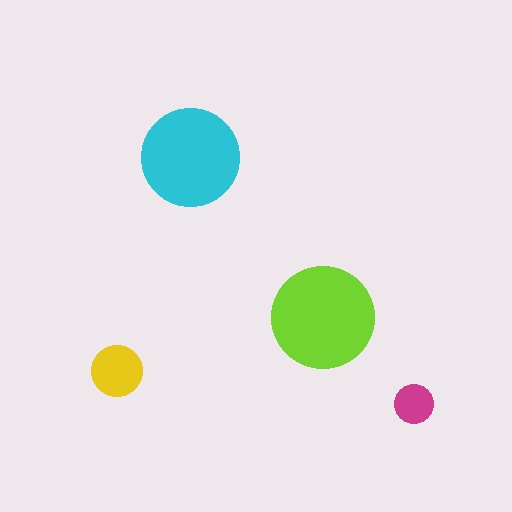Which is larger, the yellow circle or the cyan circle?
The cyan one.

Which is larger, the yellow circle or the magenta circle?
The yellow one.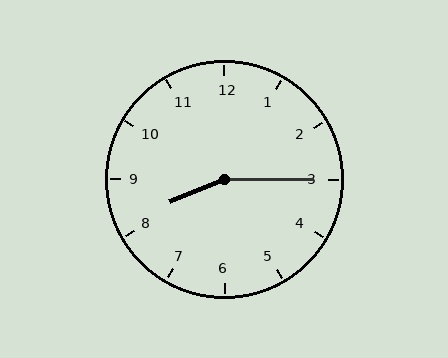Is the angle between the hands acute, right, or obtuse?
It is obtuse.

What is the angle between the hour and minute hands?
Approximately 158 degrees.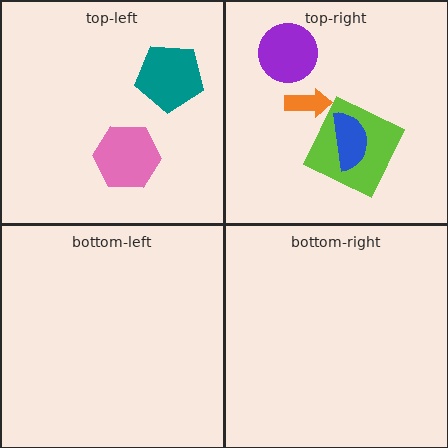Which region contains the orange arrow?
The top-right region.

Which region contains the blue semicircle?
The top-right region.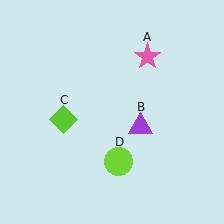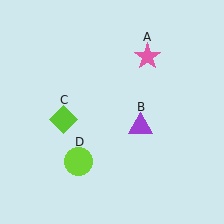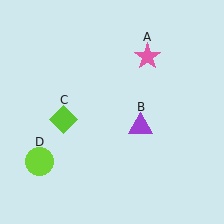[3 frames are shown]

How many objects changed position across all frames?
1 object changed position: lime circle (object D).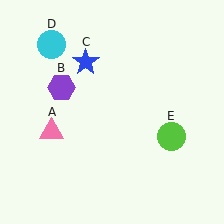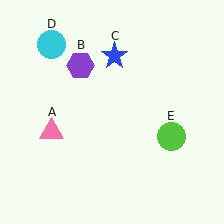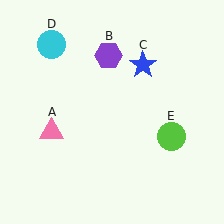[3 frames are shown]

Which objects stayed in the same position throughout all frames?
Pink triangle (object A) and cyan circle (object D) and lime circle (object E) remained stationary.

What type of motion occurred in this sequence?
The purple hexagon (object B), blue star (object C) rotated clockwise around the center of the scene.